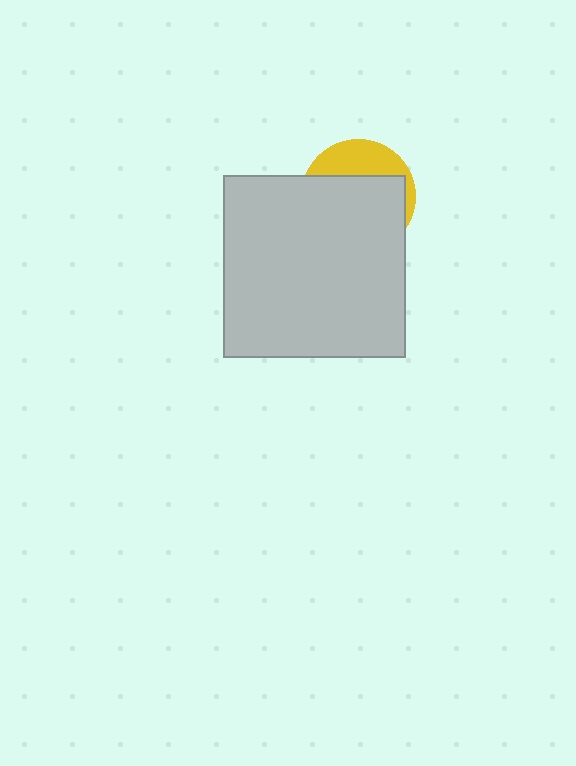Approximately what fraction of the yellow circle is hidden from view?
Roughly 69% of the yellow circle is hidden behind the light gray square.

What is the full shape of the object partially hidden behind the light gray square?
The partially hidden object is a yellow circle.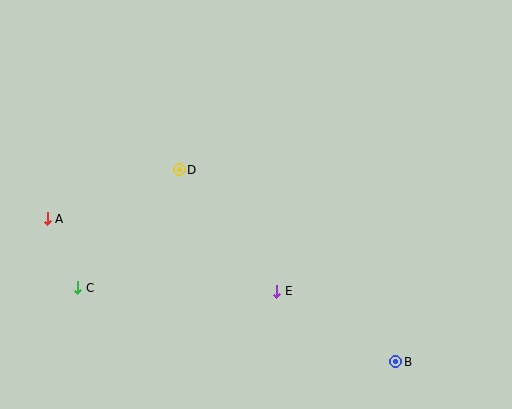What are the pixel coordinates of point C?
Point C is at (78, 288).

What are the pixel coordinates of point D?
Point D is at (179, 170).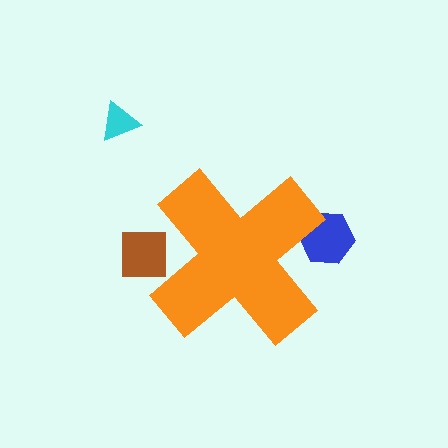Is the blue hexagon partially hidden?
Yes, the blue hexagon is partially hidden behind the orange cross.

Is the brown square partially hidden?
Yes, the brown square is partially hidden behind the orange cross.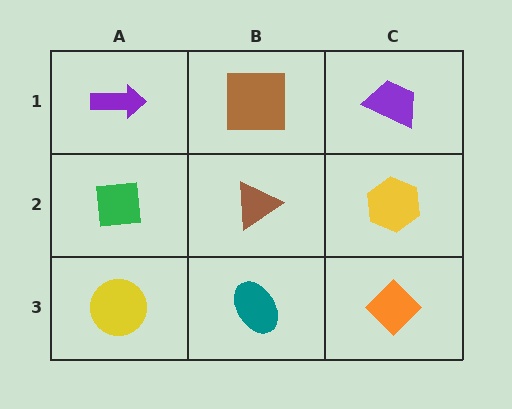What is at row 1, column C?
A purple trapezoid.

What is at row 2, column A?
A green square.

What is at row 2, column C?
A yellow hexagon.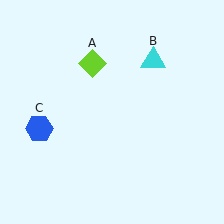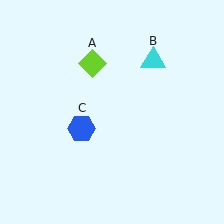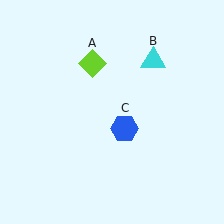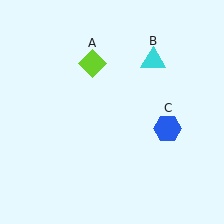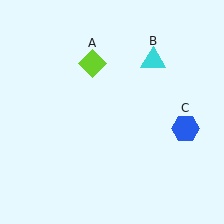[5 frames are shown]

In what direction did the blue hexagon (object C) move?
The blue hexagon (object C) moved right.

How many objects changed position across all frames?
1 object changed position: blue hexagon (object C).